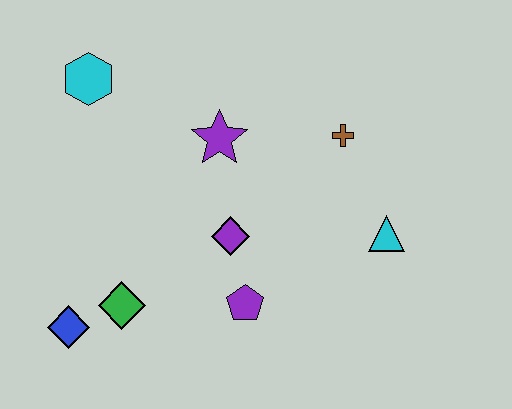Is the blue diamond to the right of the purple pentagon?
No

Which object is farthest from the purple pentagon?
The cyan hexagon is farthest from the purple pentagon.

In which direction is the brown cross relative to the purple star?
The brown cross is to the right of the purple star.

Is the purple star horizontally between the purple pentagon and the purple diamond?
No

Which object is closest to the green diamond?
The blue diamond is closest to the green diamond.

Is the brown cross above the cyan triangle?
Yes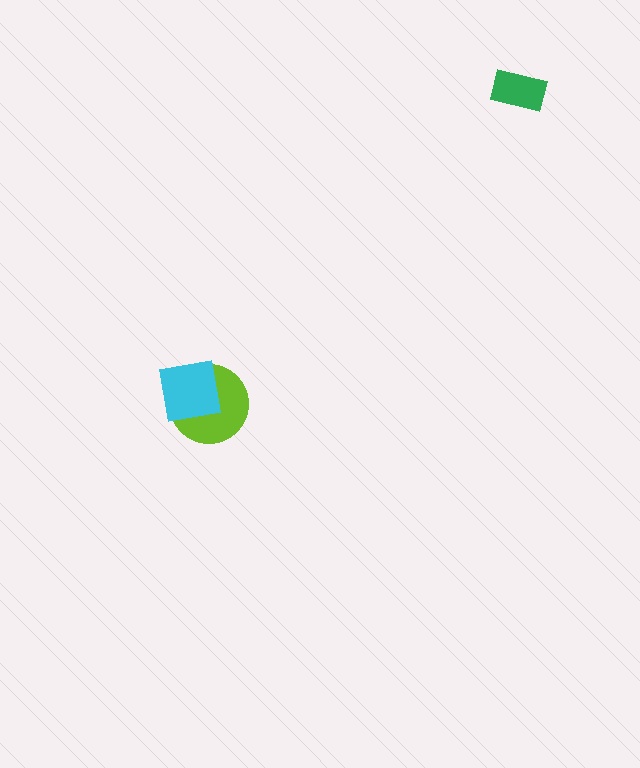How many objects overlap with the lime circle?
1 object overlaps with the lime circle.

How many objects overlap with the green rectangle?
0 objects overlap with the green rectangle.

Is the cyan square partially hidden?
No, no other shape covers it.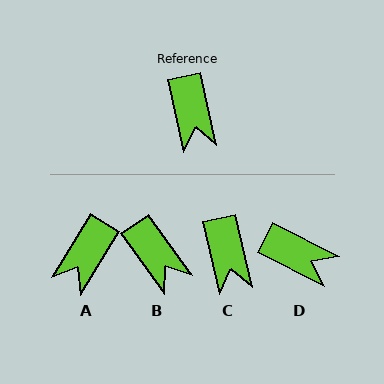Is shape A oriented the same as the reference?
No, it is off by about 45 degrees.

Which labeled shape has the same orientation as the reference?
C.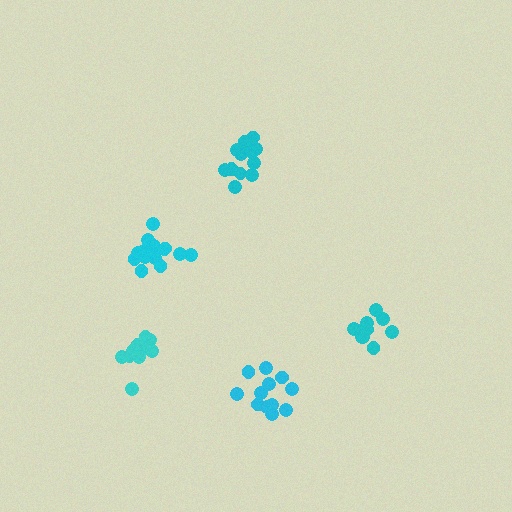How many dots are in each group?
Group 1: 10 dots, Group 2: 12 dots, Group 3: 14 dots, Group 4: 14 dots, Group 5: 12 dots (62 total).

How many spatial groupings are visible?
There are 5 spatial groupings.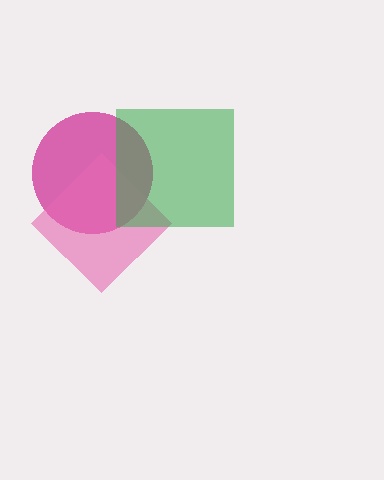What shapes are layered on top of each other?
The layered shapes are: a magenta circle, a pink diamond, a green square.